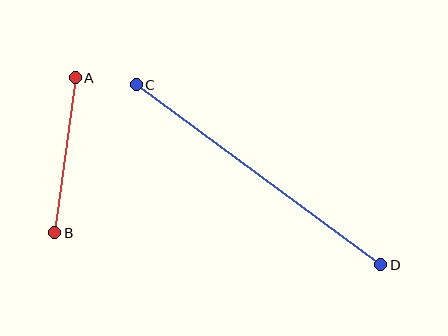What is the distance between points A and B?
The distance is approximately 156 pixels.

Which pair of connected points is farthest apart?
Points C and D are farthest apart.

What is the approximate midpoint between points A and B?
The midpoint is at approximately (65, 155) pixels.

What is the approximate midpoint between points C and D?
The midpoint is at approximately (258, 175) pixels.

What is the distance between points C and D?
The distance is approximately 303 pixels.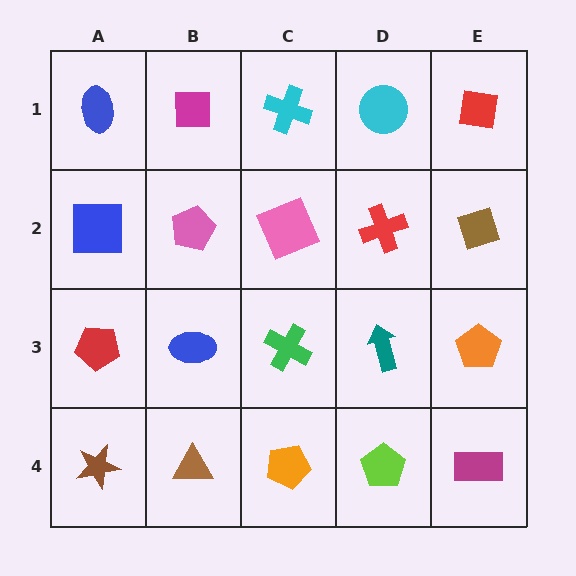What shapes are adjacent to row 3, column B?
A pink pentagon (row 2, column B), a brown triangle (row 4, column B), a red pentagon (row 3, column A), a green cross (row 3, column C).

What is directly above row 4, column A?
A red pentagon.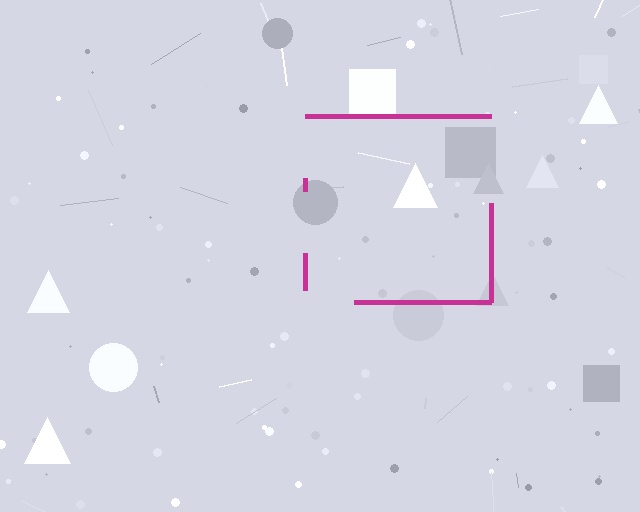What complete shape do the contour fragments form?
The contour fragments form a square.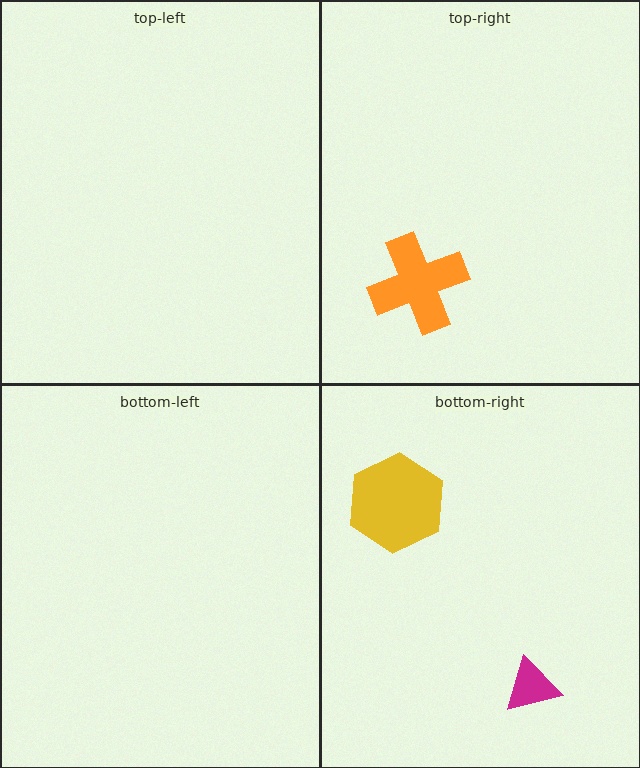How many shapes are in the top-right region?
1.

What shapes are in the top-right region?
The orange cross.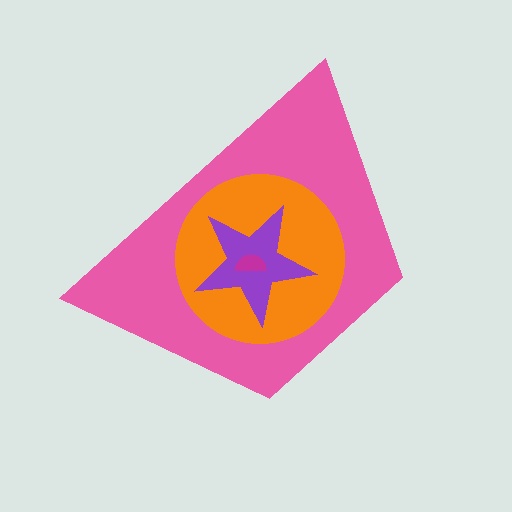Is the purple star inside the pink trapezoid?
Yes.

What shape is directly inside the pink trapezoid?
The orange circle.